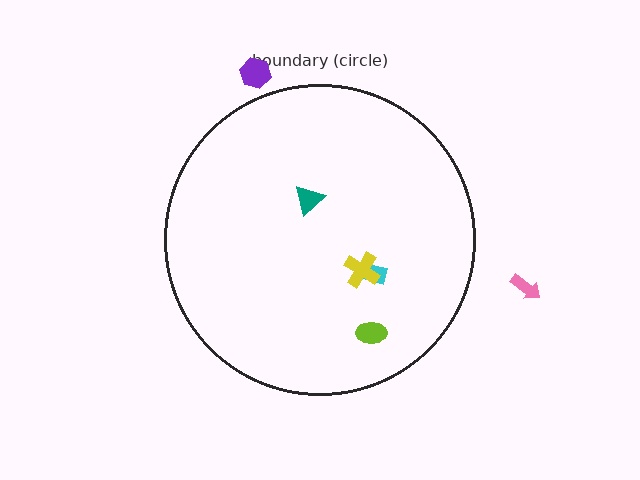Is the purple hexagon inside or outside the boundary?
Outside.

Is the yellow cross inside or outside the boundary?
Inside.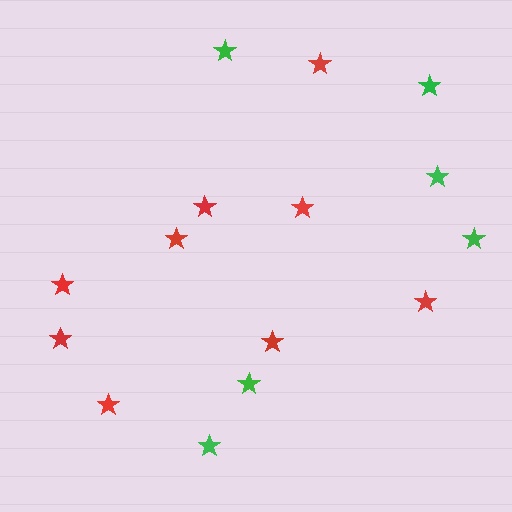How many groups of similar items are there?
There are 2 groups: one group of green stars (6) and one group of red stars (9).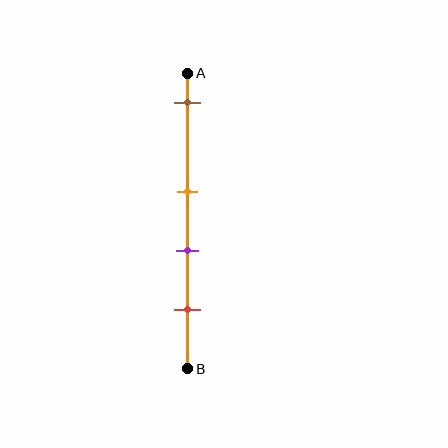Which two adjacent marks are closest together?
The orange and purple marks are the closest adjacent pair.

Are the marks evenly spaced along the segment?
No, the marks are not evenly spaced.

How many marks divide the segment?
There are 4 marks dividing the segment.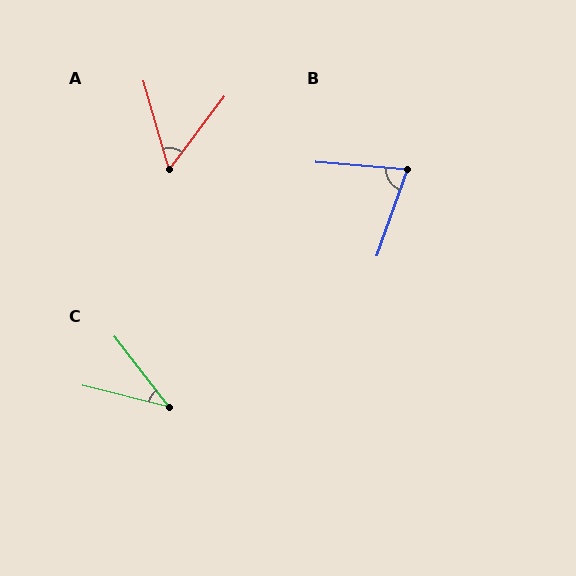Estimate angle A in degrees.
Approximately 53 degrees.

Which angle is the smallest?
C, at approximately 38 degrees.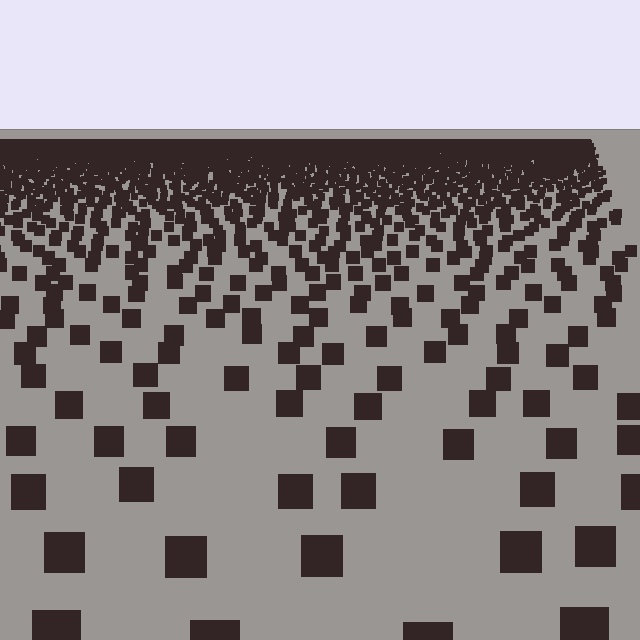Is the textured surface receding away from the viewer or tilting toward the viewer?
The surface is receding away from the viewer. Texture elements get smaller and denser toward the top.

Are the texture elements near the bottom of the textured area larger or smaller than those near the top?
Larger. Near the bottom, elements are closer to the viewer and appear at a bigger on-screen size.